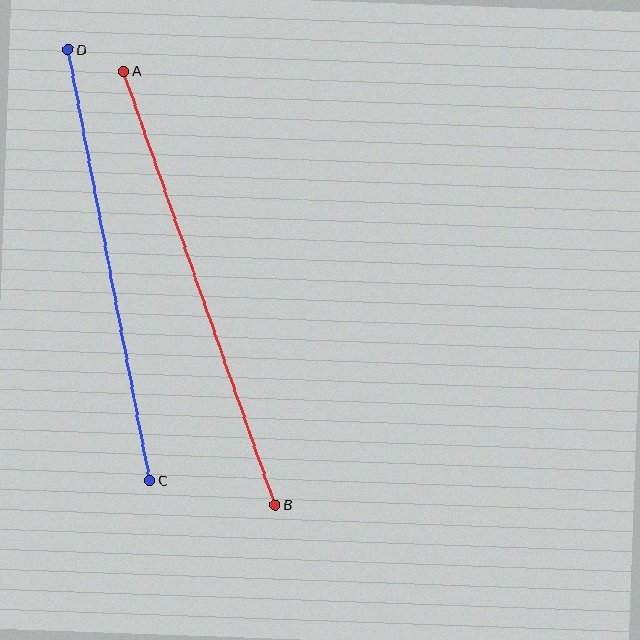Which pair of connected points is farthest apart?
Points A and B are farthest apart.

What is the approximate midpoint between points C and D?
The midpoint is at approximately (109, 265) pixels.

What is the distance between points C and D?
The distance is approximately 438 pixels.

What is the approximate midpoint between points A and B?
The midpoint is at approximately (199, 288) pixels.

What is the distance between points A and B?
The distance is approximately 459 pixels.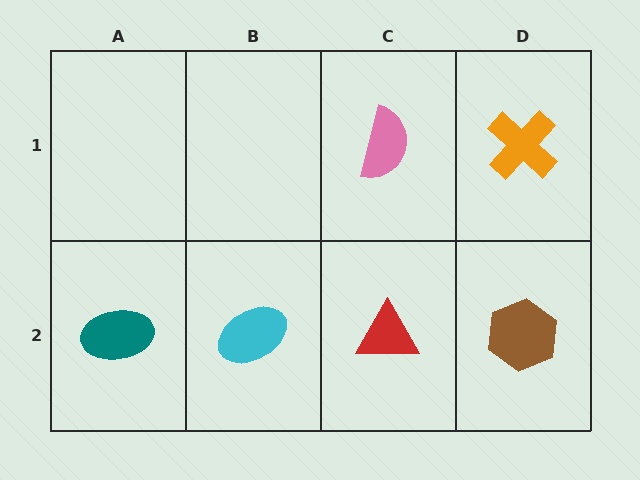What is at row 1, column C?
A pink semicircle.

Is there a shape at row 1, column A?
No, that cell is empty.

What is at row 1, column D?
An orange cross.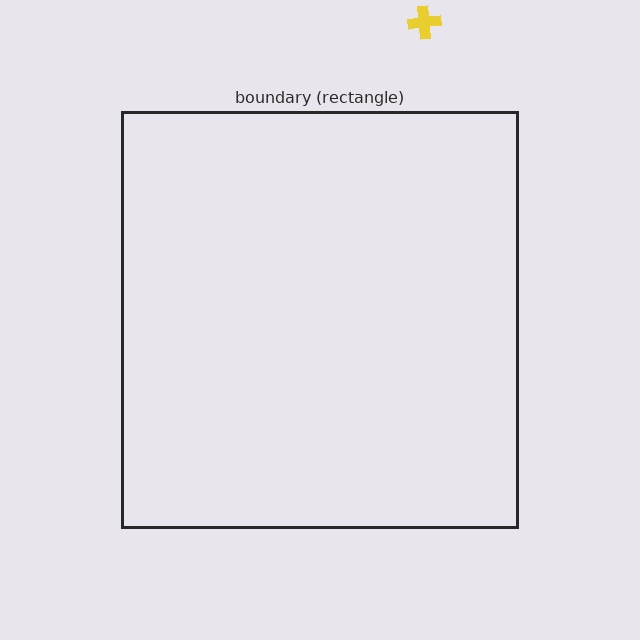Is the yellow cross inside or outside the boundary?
Outside.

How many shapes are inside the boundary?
0 inside, 1 outside.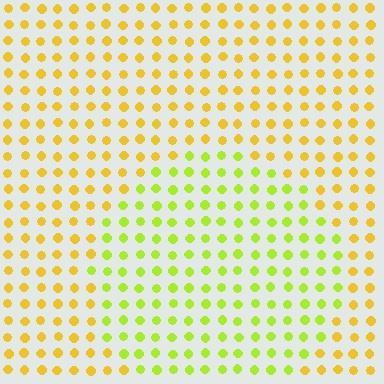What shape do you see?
I see a circle.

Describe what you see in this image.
The image is filled with small yellow elements in a uniform arrangement. A circle-shaped region is visible where the elements are tinted to a slightly different hue, forming a subtle color boundary.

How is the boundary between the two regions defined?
The boundary is defined purely by a slight shift in hue (about 34 degrees). Spacing, size, and orientation are identical on both sides.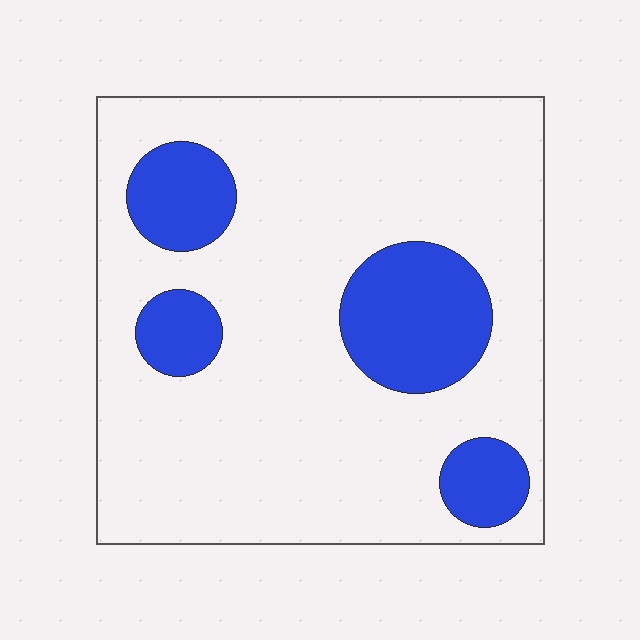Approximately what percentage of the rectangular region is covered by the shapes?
Approximately 20%.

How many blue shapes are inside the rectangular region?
4.